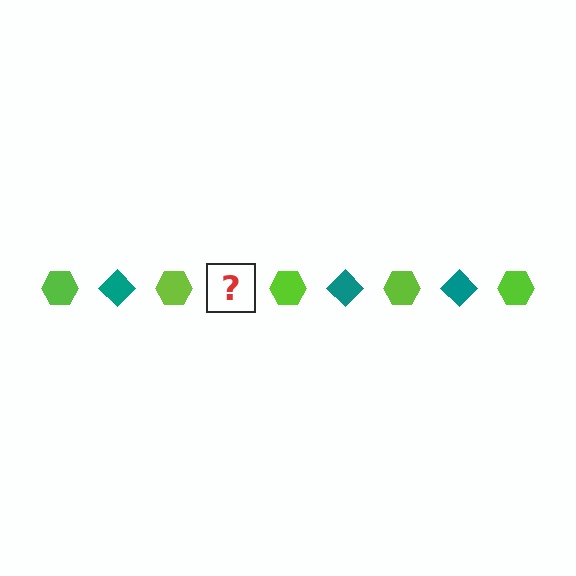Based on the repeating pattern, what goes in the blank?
The blank should be a teal diamond.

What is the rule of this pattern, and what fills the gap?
The rule is that the pattern alternates between lime hexagon and teal diamond. The gap should be filled with a teal diamond.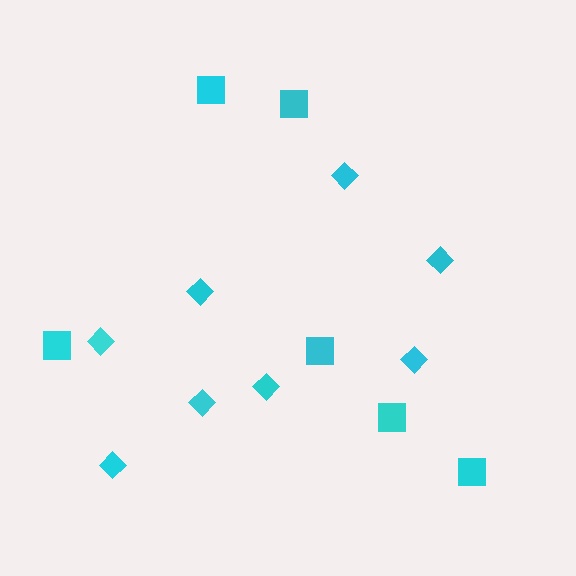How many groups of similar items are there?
There are 2 groups: one group of squares (6) and one group of diamonds (8).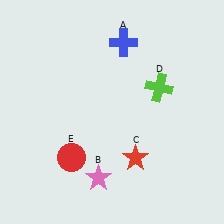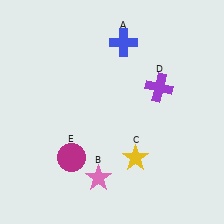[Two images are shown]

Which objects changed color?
C changed from red to yellow. D changed from lime to purple. E changed from red to magenta.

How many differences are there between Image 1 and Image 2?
There are 3 differences between the two images.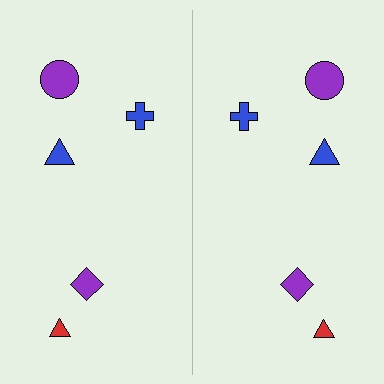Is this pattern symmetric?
Yes, this pattern has bilateral (reflection) symmetry.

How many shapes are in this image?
There are 10 shapes in this image.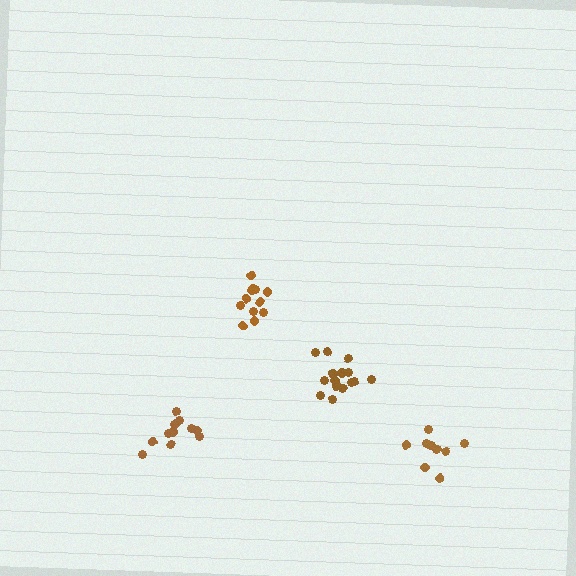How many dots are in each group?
Group 1: 12 dots, Group 2: 15 dots, Group 3: 12 dots, Group 4: 9 dots (48 total).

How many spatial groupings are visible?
There are 4 spatial groupings.